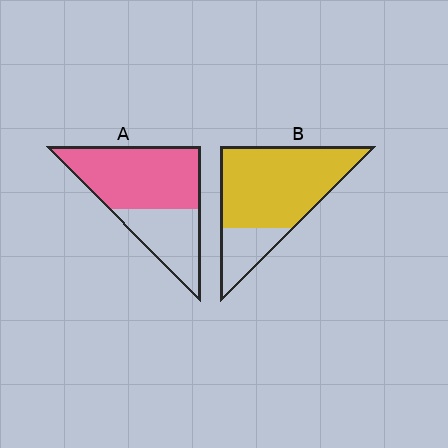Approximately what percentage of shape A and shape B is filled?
A is approximately 65% and B is approximately 75%.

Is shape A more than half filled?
Yes.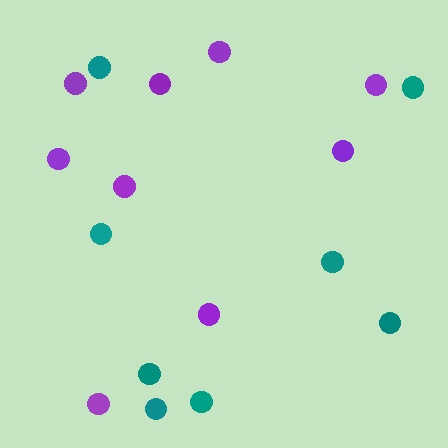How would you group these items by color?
There are 2 groups: one group of teal circles (8) and one group of purple circles (9).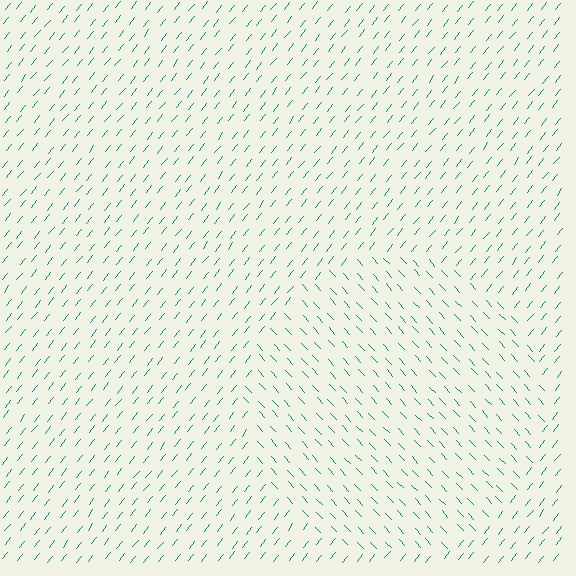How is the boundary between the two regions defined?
The boundary is defined purely by a change in line orientation (approximately 81 degrees difference). All lines are the same color and thickness.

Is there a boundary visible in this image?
Yes, there is a texture boundary formed by a change in line orientation.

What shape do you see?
I see a circle.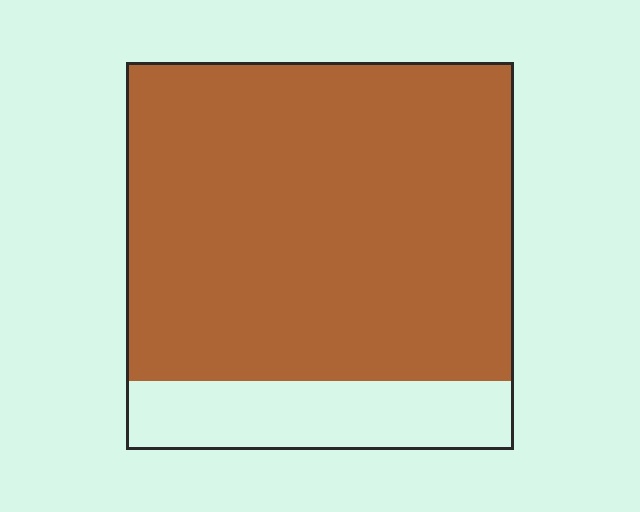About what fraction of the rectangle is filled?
About five sixths (5/6).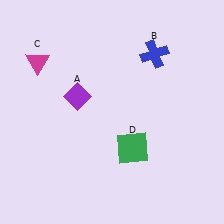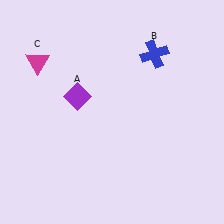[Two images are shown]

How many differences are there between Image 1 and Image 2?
There is 1 difference between the two images.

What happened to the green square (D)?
The green square (D) was removed in Image 2. It was in the bottom-right area of Image 1.